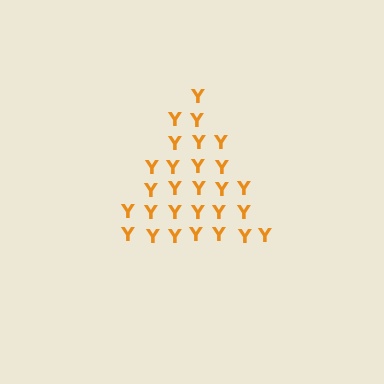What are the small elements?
The small elements are letter Y's.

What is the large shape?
The large shape is a triangle.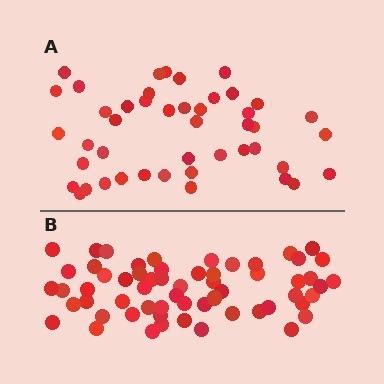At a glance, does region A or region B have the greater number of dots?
Region B (the bottom region) has more dots.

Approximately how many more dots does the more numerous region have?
Region B has approximately 15 more dots than region A.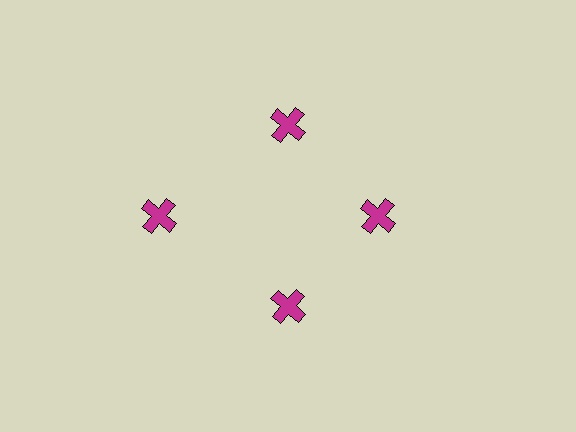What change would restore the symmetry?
The symmetry would be restored by moving it inward, back onto the ring so that all 4 crosses sit at equal angles and equal distance from the center.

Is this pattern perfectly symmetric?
No. The 4 magenta crosses are arranged in a ring, but one element near the 9 o'clock position is pushed outward from the center, breaking the 4-fold rotational symmetry.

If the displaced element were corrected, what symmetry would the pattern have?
It would have 4-fold rotational symmetry — the pattern would map onto itself every 90 degrees.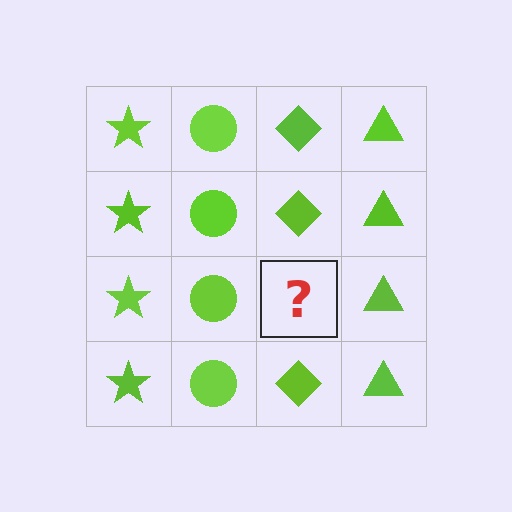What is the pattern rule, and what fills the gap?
The rule is that each column has a consistent shape. The gap should be filled with a lime diamond.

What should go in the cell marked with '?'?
The missing cell should contain a lime diamond.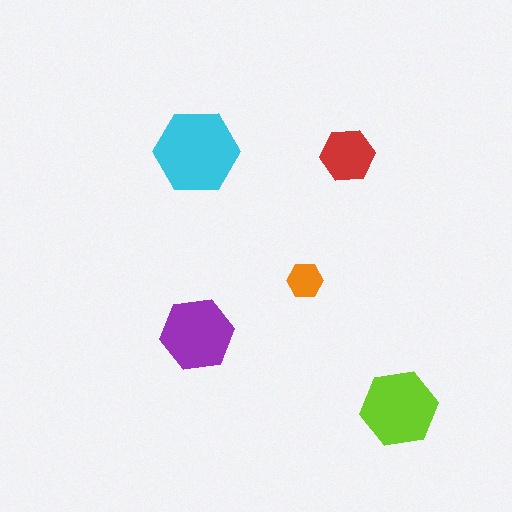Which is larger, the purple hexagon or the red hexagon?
The purple one.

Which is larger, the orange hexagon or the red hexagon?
The red one.